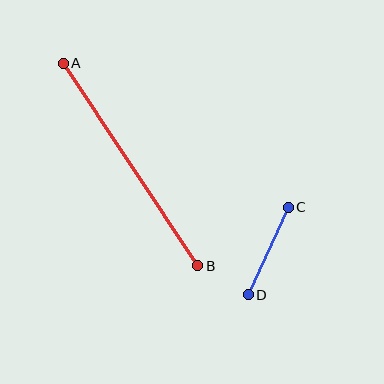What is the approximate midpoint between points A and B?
The midpoint is at approximately (130, 164) pixels.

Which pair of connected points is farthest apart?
Points A and B are farthest apart.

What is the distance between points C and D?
The distance is approximately 96 pixels.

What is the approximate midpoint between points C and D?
The midpoint is at approximately (268, 251) pixels.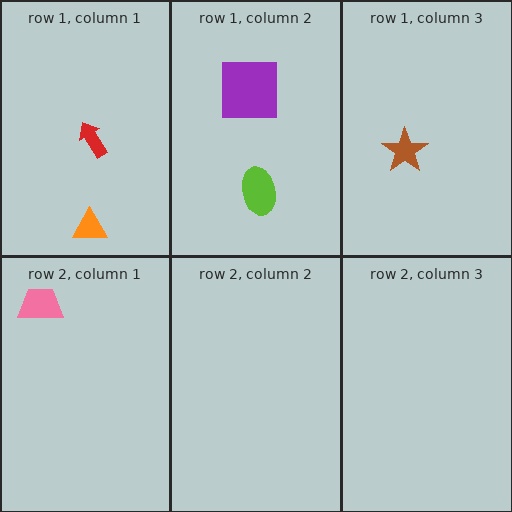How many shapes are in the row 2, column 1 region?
1.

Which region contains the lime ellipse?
The row 1, column 2 region.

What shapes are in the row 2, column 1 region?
The pink trapezoid.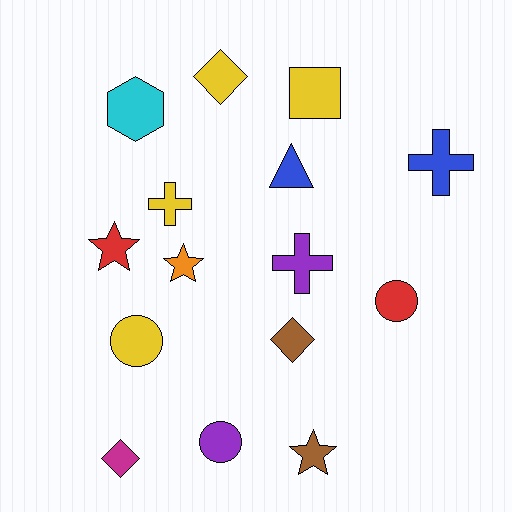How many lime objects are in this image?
There are no lime objects.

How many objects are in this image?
There are 15 objects.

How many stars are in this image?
There are 3 stars.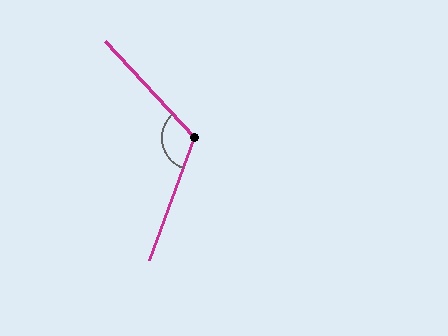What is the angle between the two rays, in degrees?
Approximately 117 degrees.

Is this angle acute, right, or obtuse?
It is obtuse.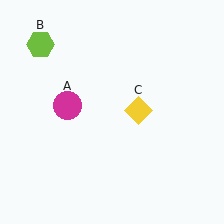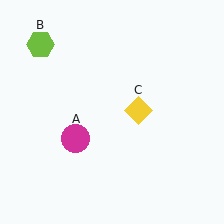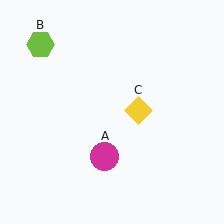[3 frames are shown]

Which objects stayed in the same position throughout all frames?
Lime hexagon (object B) and yellow diamond (object C) remained stationary.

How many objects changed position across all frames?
1 object changed position: magenta circle (object A).